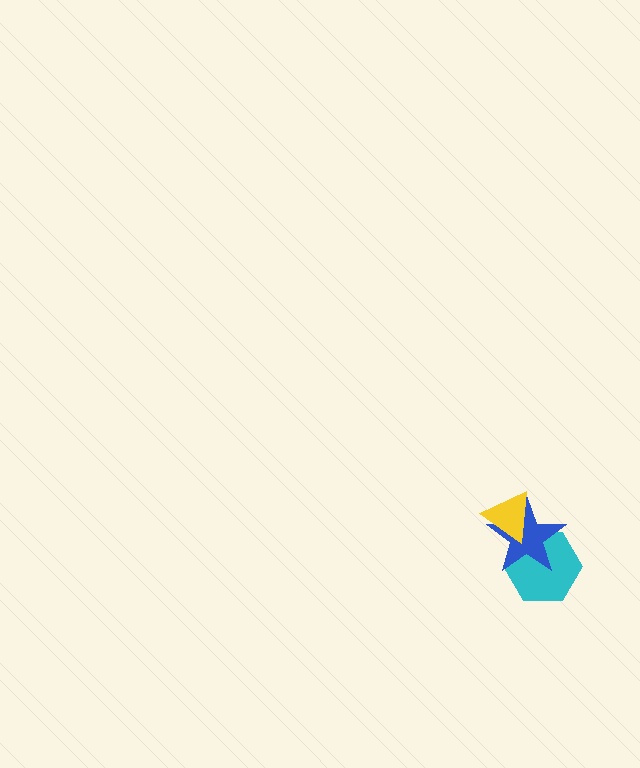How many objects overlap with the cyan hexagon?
2 objects overlap with the cyan hexagon.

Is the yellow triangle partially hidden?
No, no other shape covers it.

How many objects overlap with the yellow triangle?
2 objects overlap with the yellow triangle.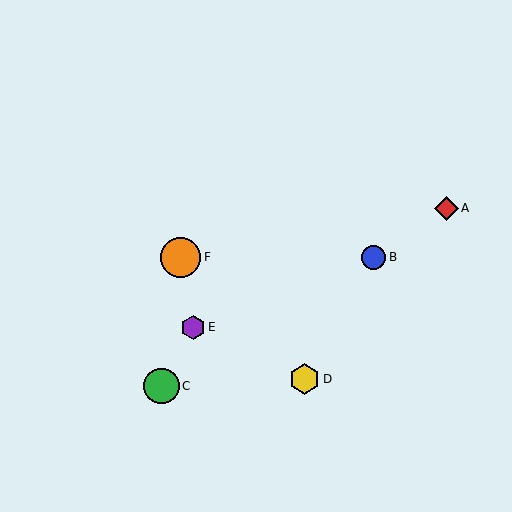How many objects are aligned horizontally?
2 objects (B, F) are aligned horizontally.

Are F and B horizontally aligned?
Yes, both are at y≈257.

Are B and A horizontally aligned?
No, B is at y≈257 and A is at y≈208.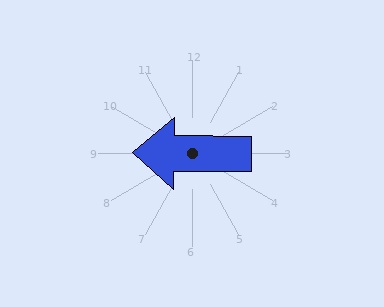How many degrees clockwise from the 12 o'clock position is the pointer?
Approximately 271 degrees.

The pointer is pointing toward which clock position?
Roughly 9 o'clock.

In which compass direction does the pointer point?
West.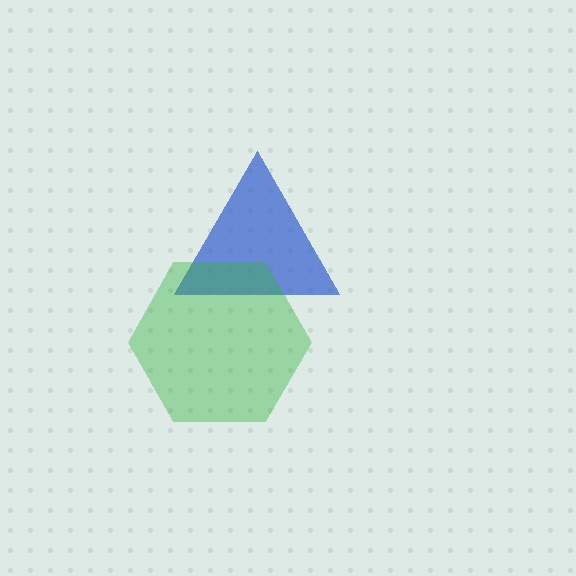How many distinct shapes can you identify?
There are 2 distinct shapes: a blue triangle, a green hexagon.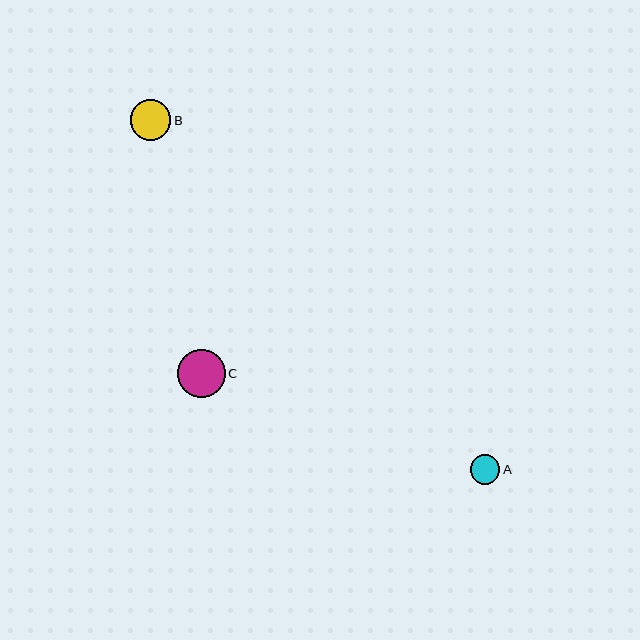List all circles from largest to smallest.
From largest to smallest: C, B, A.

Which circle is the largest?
Circle C is the largest with a size of approximately 48 pixels.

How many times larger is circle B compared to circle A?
Circle B is approximately 1.4 times the size of circle A.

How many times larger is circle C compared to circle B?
Circle C is approximately 1.2 times the size of circle B.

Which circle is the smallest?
Circle A is the smallest with a size of approximately 29 pixels.